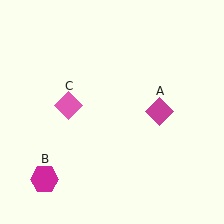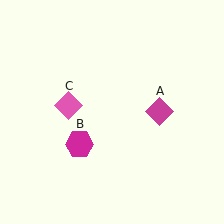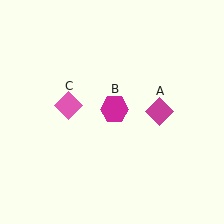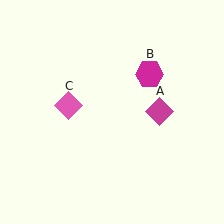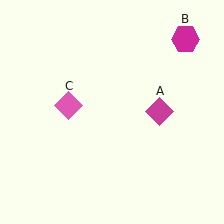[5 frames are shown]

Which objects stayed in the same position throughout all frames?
Magenta diamond (object A) and pink diamond (object C) remained stationary.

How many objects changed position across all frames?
1 object changed position: magenta hexagon (object B).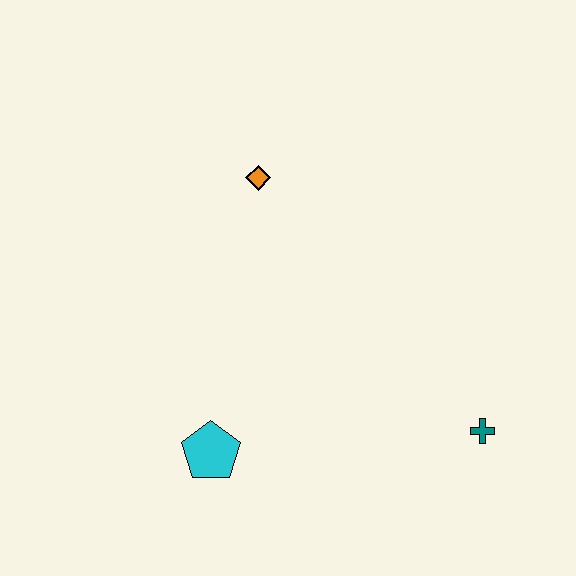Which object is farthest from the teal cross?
The orange diamond is farthest from the teal cross.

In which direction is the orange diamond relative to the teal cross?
The orange diamond is above the teal cross.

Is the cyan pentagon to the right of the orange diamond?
No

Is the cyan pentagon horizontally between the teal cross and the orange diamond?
No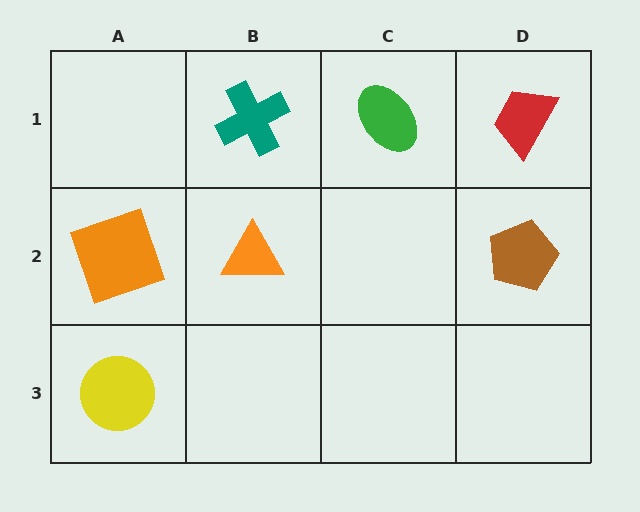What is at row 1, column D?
A red trapezoid.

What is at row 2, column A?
An orange square.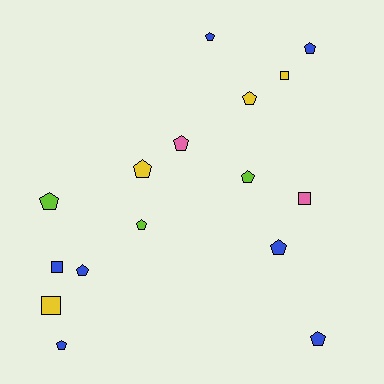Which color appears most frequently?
Blue, with 7 objects.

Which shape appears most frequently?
Pentagon, with 12 objects.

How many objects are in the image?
There are 16 objects.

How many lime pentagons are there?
There are 3 lime pentagons.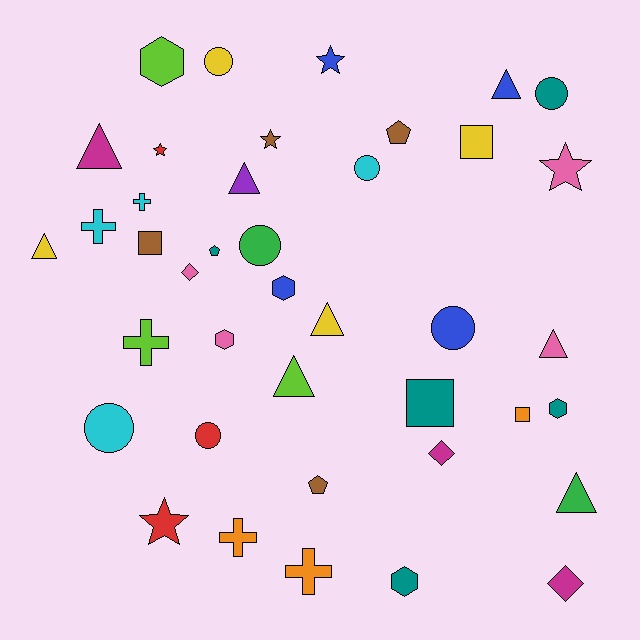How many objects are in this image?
There are 40 objects.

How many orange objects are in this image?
There are 3 orange objects.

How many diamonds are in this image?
There are 3 diamonds.